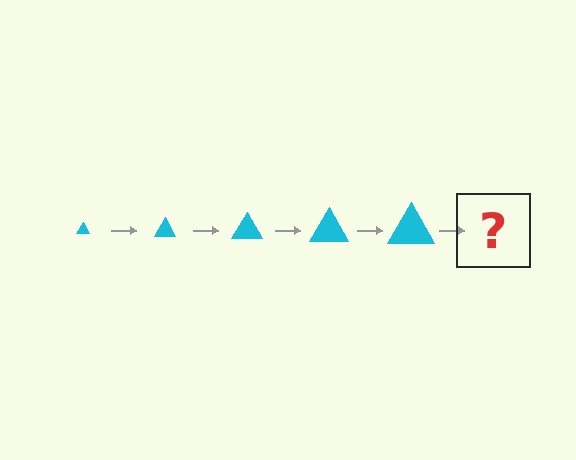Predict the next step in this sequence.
The next step is a cyan triangle, larger than the previous one.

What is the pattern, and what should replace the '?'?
The pattern is that the triangle gets progressively larger each step. The '?' should be a cyan triangle, larger than the previous one.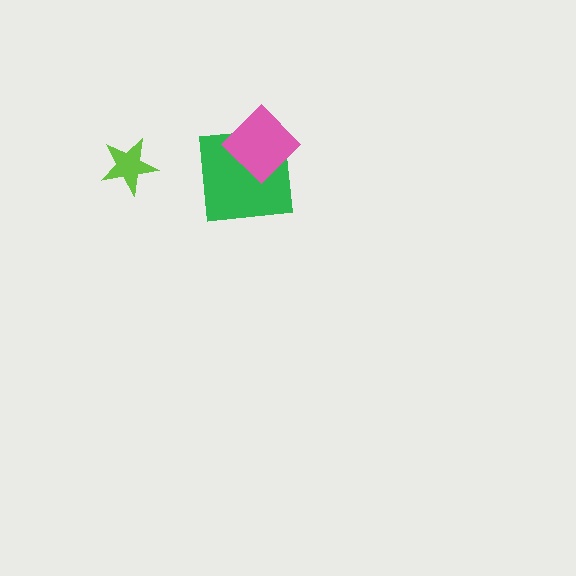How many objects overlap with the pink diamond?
1 object overlaps with the pink diamond.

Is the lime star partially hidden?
No, no other shape covers it.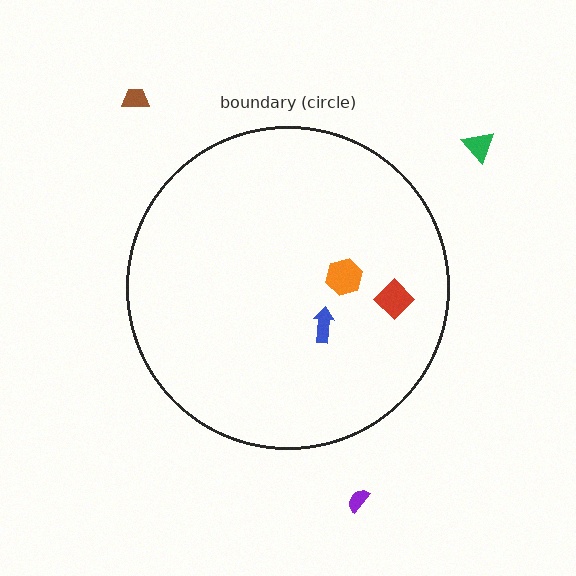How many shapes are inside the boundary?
3 inside, 3 outside.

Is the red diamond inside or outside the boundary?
Inside.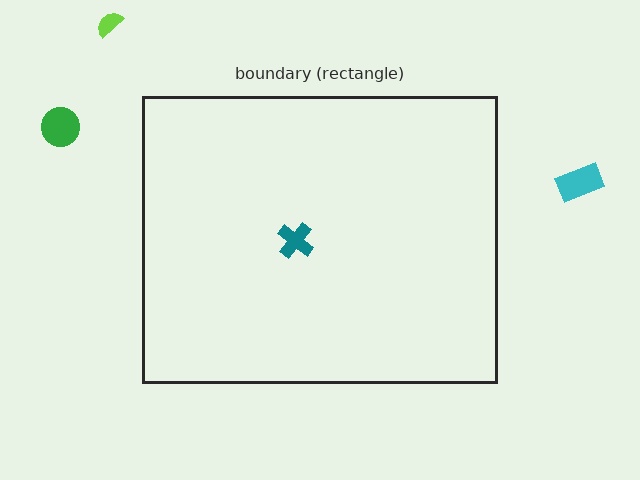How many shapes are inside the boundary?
1 inside, 3 outside.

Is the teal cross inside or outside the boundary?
Inside.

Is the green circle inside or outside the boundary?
Outside.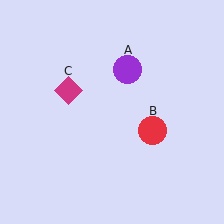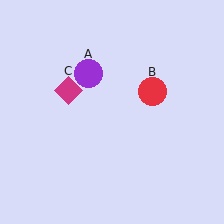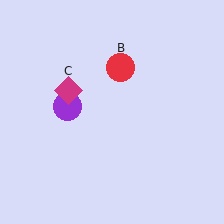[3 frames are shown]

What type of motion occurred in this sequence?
The purple circle (object A), red circle (object B) rotated counterclockwise around the center of the scene.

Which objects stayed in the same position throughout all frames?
Magenta diamond (object C) remained stationary.